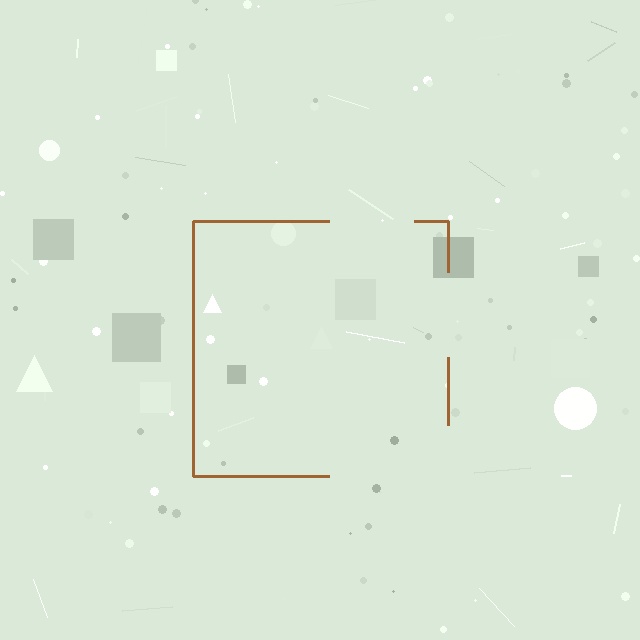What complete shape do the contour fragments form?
The contour fragments form a square.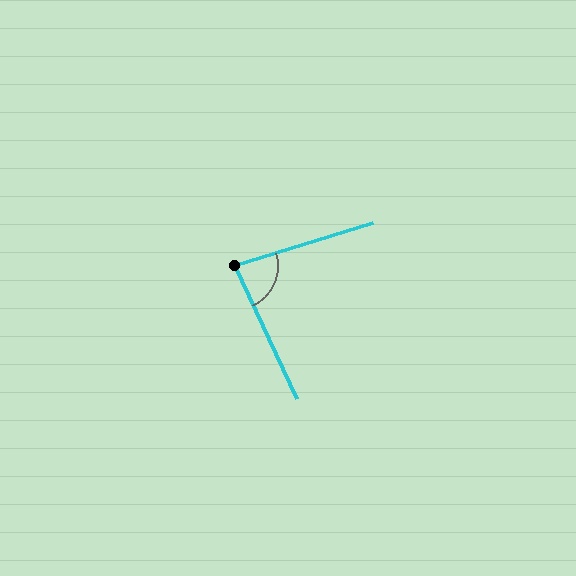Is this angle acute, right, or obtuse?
It is acute.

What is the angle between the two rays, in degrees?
Approximately 82 degrees.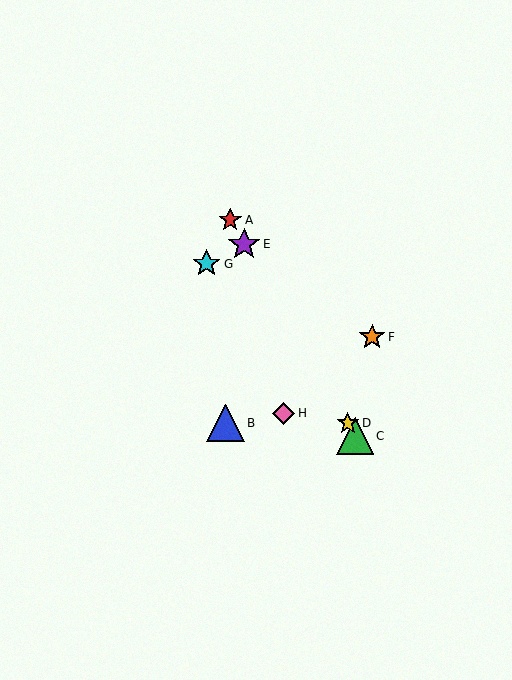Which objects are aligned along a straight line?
Objects A, C, D, E are aligned along a straight line.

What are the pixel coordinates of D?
Object D is at (348, 423).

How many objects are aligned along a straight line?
4 objects (A, C, D, E) are aligned along a straight line.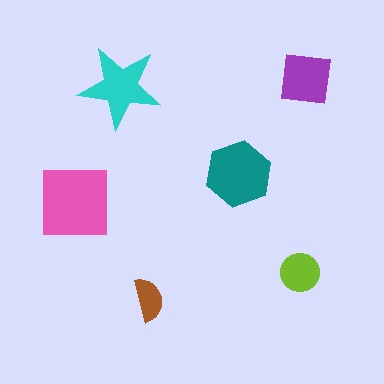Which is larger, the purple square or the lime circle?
The purple square.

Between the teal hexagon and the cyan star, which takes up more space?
The teal hexagon.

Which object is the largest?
The pink square.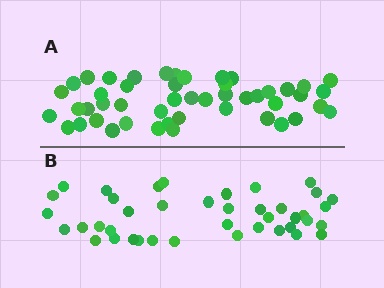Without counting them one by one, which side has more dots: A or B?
Region A (the top region) has more dots.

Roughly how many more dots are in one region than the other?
Region A has roughly 8 or so more dots than region B.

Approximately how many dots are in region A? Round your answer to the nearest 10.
About 50 dots. (The exact count is 48, which rounds to 50.)